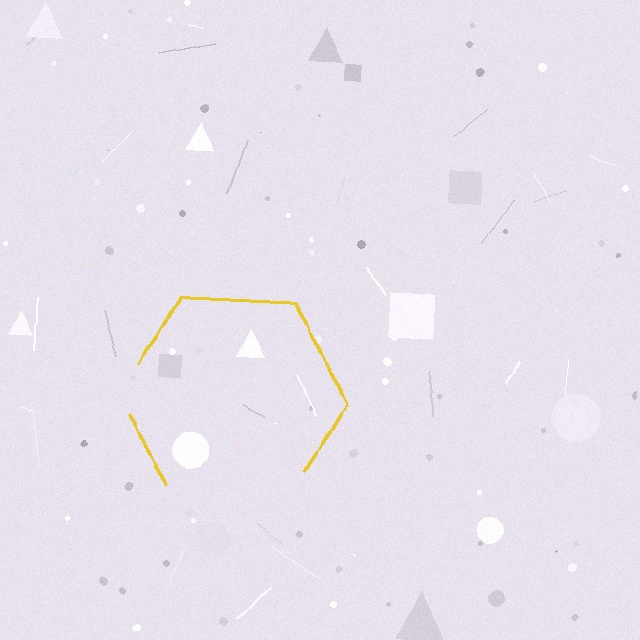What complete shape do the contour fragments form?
The contour fragments form a hexagon.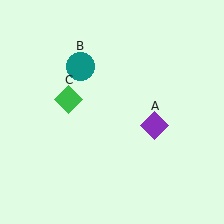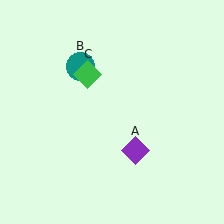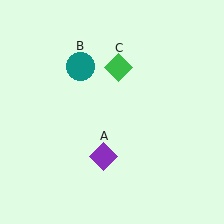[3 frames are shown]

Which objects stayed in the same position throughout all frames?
Teal circle (object B) remained stationary.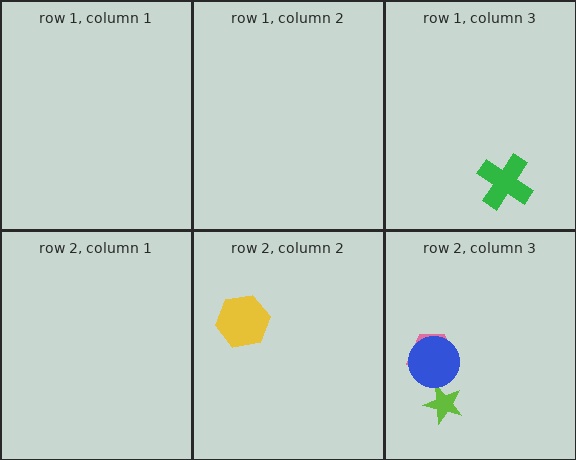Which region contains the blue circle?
The row 2, column 3 region.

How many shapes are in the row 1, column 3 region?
1.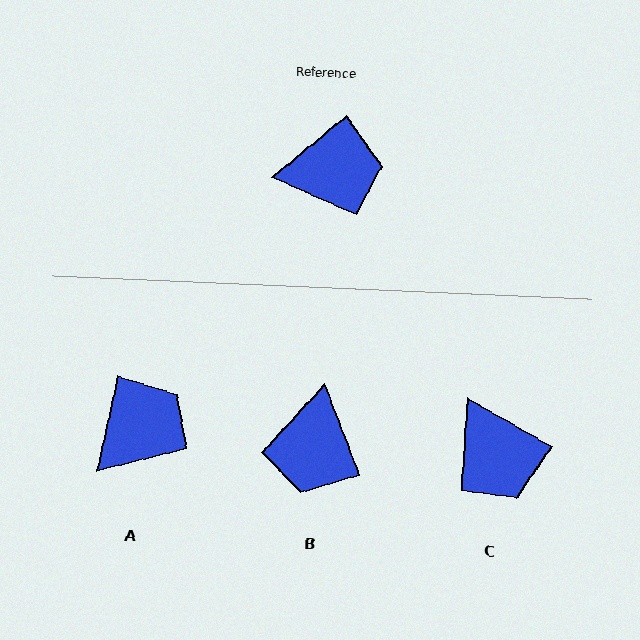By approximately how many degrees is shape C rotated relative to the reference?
Approximately 70 degrees clockwise.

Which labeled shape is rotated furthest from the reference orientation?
B, about 109 degrees away.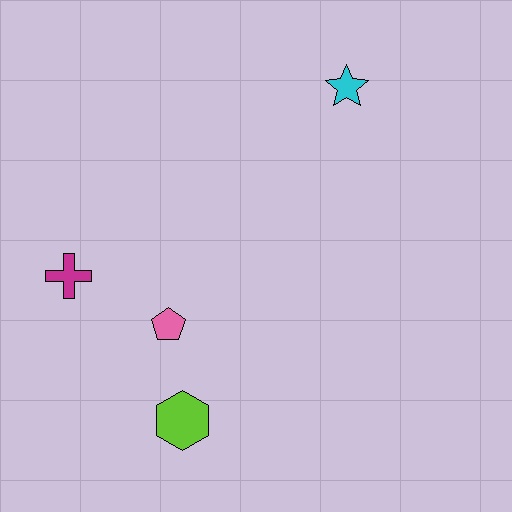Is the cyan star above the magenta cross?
Yes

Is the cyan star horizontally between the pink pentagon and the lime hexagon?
No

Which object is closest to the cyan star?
The pink pentagon is closest to the cyan star.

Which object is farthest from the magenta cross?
The cyan star is farthest from the magenta cross.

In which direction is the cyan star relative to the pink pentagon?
The cyan star is above the pink pentagon.